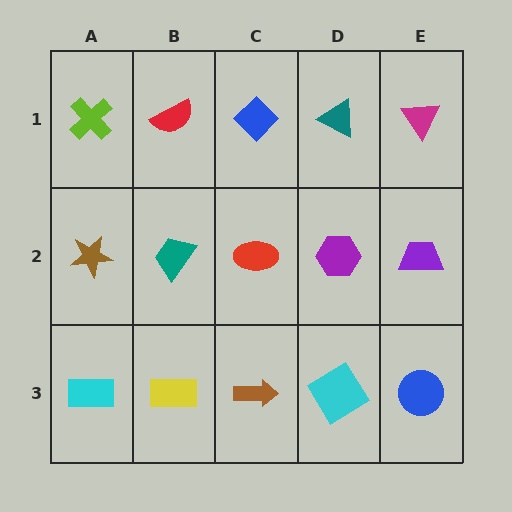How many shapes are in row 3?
5 shapes.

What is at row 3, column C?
A brown arrow.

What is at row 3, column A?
A cyan rectangle.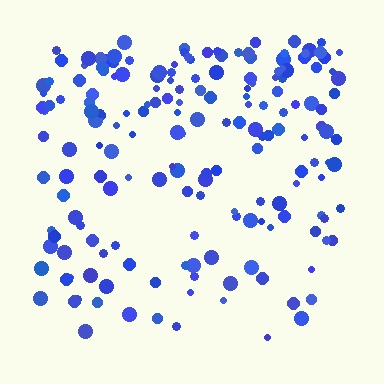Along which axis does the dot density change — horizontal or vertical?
Vertical.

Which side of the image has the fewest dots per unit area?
The bottom.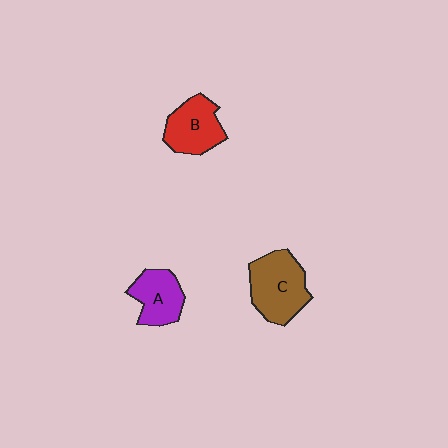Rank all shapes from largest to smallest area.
From largest to smallest: C (brown), B (red), A (purple).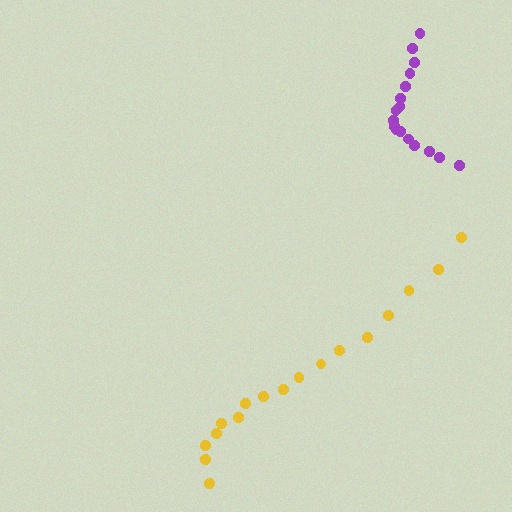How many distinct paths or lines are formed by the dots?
There are 2 distinct paths.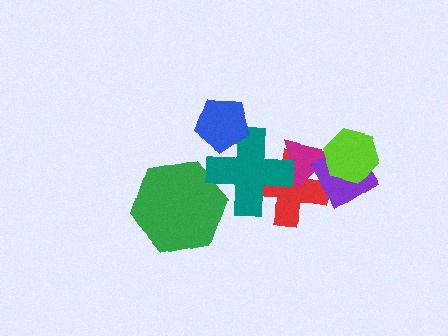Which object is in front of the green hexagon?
The teal cross is in front of the green hexagon.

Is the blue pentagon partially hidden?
No, no other shape covers it.